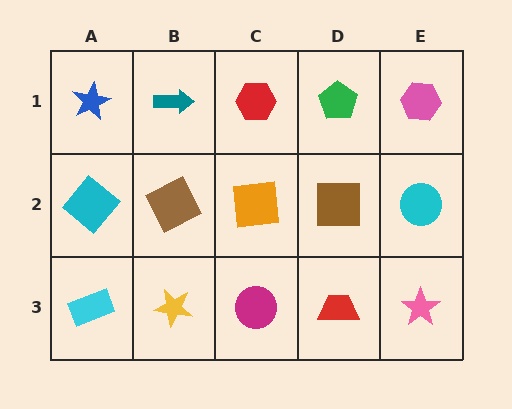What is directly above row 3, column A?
A cyan diamond.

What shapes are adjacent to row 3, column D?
A brown square (row 2, column D), a magenta circle (row 3, column C), a pink star (row 3, column E).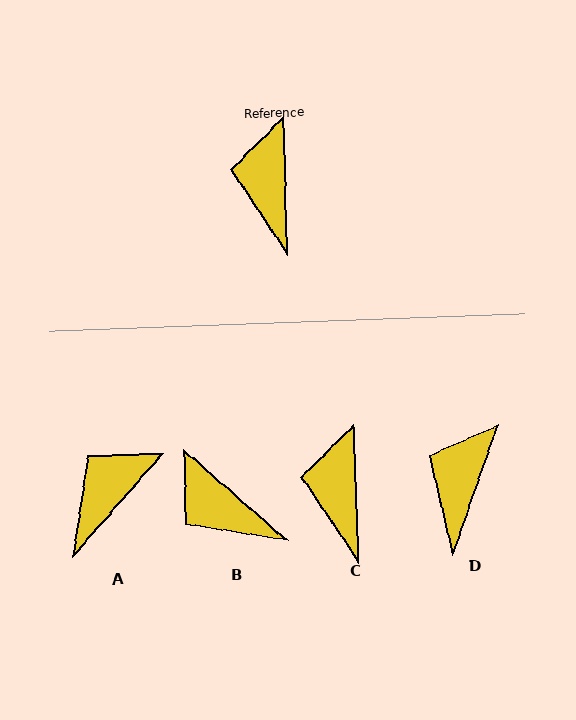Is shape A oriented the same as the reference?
No, it is off by about 43 degrees.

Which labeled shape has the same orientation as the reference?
C.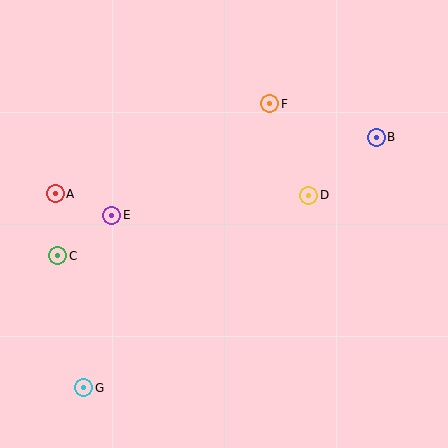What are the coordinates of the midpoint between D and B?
The midpoint between D and B is at (342, 166).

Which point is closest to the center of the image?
Point D at (309, 195) is closest to the center.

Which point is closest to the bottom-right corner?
Point D is closest to the bottom-right corner.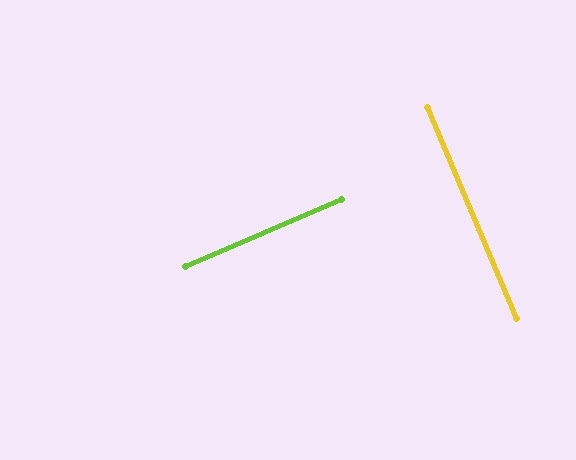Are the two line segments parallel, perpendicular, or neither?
Perpendicular — they meet at approximately 89°.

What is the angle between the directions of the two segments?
Approximately 89 degrees.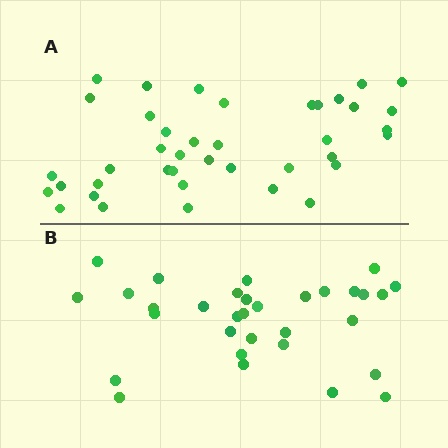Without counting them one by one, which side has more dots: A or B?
Region A (the top region) has more dots.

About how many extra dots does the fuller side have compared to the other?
Region A has roughly 8 or so more dots than region B.